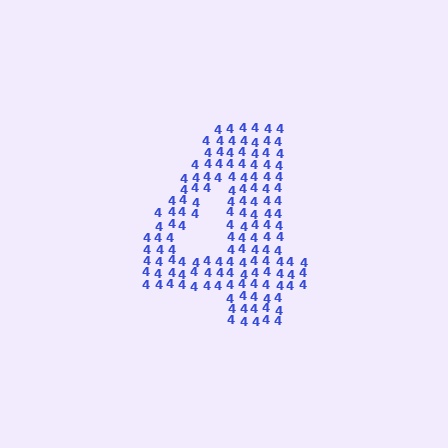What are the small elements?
The small elements are digit 4's.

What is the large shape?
The large shape is the digit 4.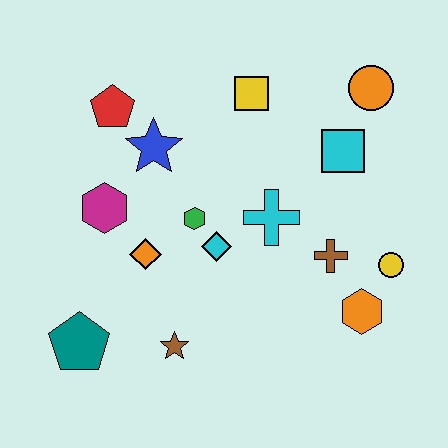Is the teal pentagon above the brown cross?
No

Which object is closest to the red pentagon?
The blue star is closest to the red pentagon.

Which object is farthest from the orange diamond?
The orange circle is farthest from the orange diamond.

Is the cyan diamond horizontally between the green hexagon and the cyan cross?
Yes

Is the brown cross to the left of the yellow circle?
Yes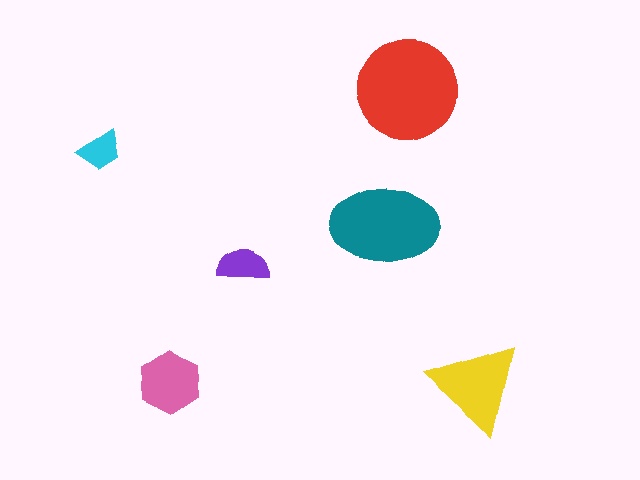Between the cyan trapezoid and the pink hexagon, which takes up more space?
The pink hexagon.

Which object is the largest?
The red circle.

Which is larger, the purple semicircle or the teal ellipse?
The teal ellipse.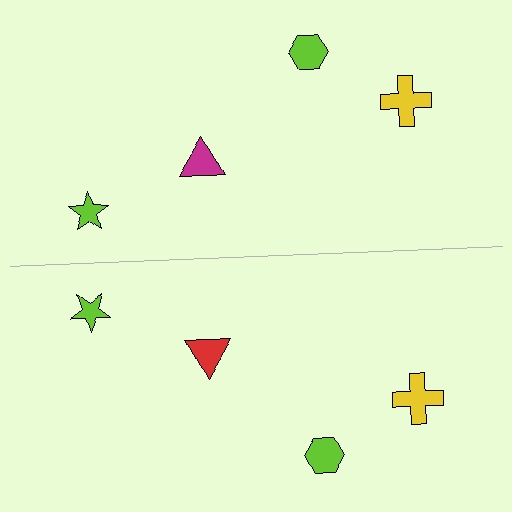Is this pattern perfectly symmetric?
No, the pattern is not perfectly symmetric. The red triangle on the bottom side breaks the symmetry — its mirror counterpart is magenta.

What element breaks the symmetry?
The red triangle on the bottom side breaks the symmetry — its mirror counterpart is magenta.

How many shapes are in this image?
There are 8 shapes in this image.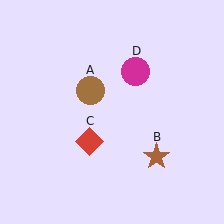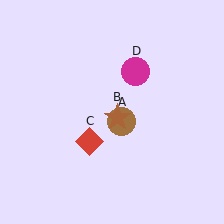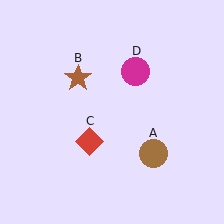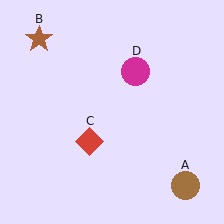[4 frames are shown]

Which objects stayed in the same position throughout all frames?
Red diamond (object C) and magenta circle (object D) remained stationary.